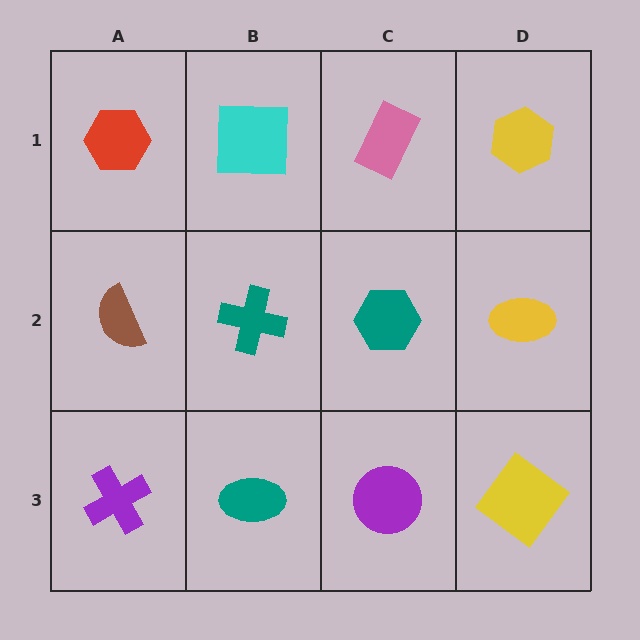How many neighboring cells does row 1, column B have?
3.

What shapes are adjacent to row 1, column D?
A yellow ellipse (row 2, column D), a pink rectangle (row 1, column C).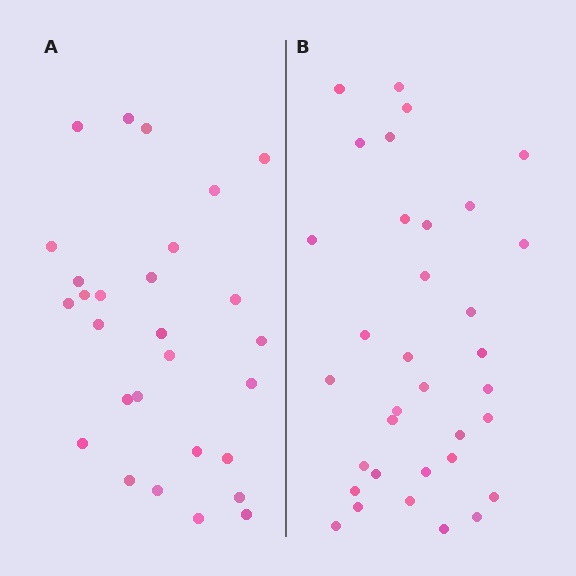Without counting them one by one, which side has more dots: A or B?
Region B (the right region) has more dots.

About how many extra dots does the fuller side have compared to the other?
Region B has about 6 more dots than region A.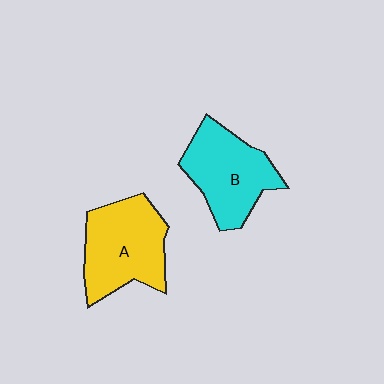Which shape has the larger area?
Shape A (yellow).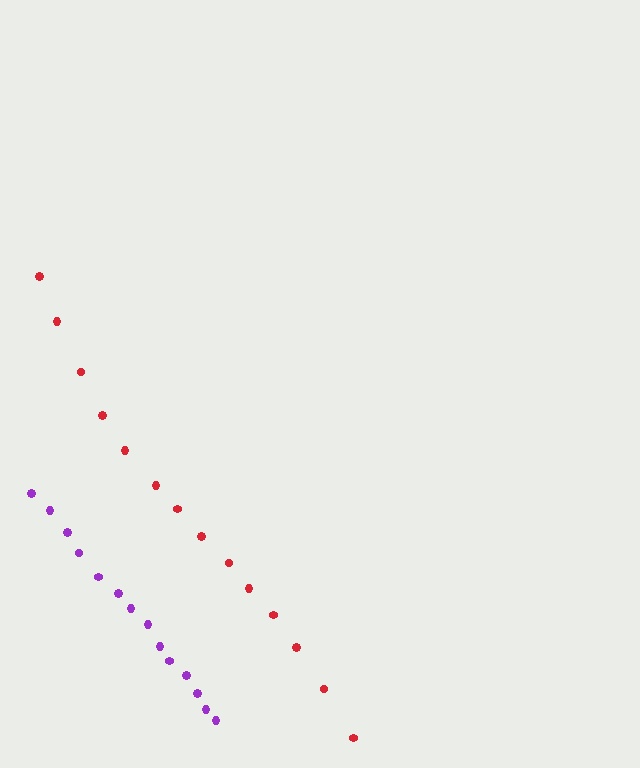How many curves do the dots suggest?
There are 2 distinct paths.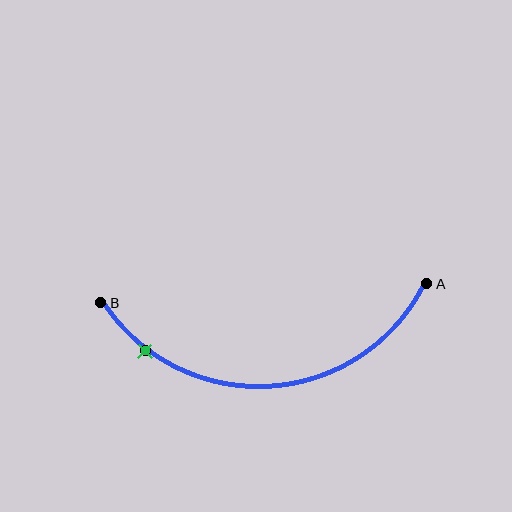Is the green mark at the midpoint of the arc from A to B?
No. The green mark lies on the arc but is closer to endpoint B. The arc midpoint would be at the point on the curve equidistant along the arc from both A and B.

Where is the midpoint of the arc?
The arc midpoint is the point on the curve farthest from the straight line joining A and B. It sits below that line.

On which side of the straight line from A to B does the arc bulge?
The arc bulges below the straight line connecting A and B.